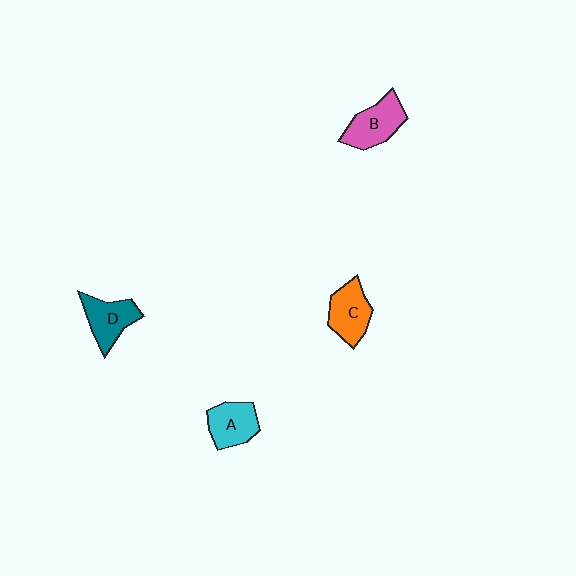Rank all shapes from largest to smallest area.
From largest to smallest: B (pink), C (orange), D (teal), A (cyan).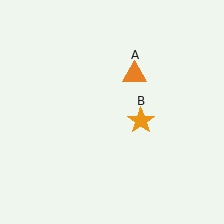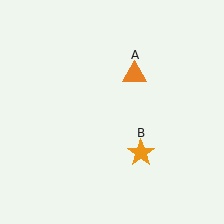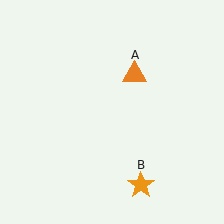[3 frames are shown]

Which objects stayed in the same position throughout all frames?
Orange triangle (object A) remained stationary.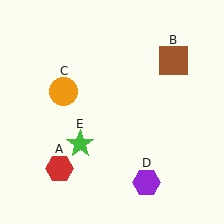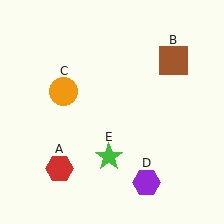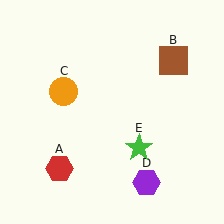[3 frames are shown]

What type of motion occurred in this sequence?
The green star (object E) rotated counterclockwise around the center of the scene.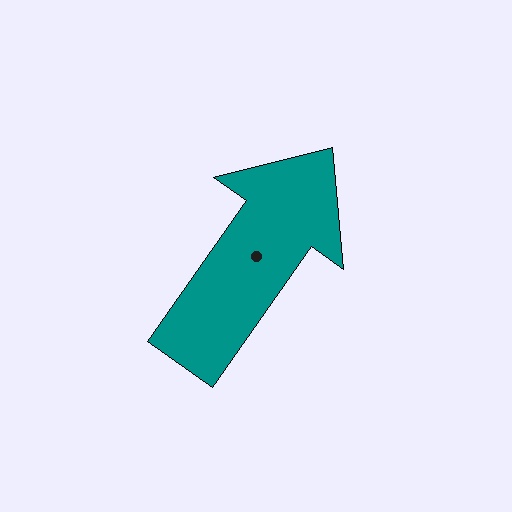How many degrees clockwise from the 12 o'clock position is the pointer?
Approximately 35 degrees.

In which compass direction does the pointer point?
Northeast.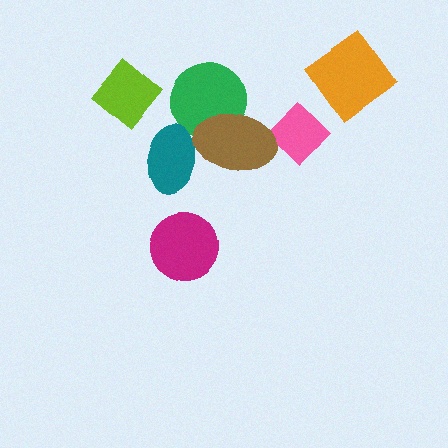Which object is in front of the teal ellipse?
The brown ellipse is in front of the teal ellipse.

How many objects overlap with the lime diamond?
0 objects overlap with the lime diamond.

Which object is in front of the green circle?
The brown ellipse is in front of the green circle.